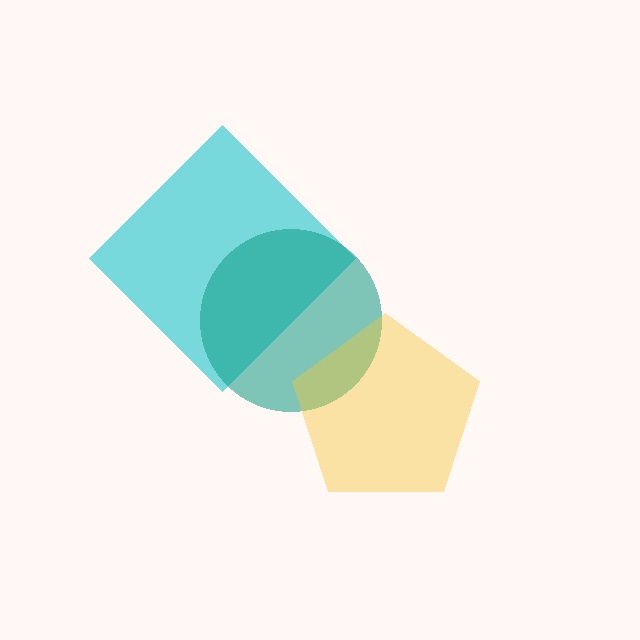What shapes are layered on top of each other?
The layered shapes are: a cyan diamond, a teal circle, a yellow pentagon.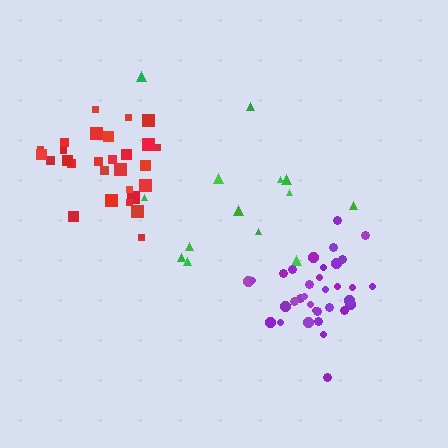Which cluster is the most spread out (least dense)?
Green.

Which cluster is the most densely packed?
Purple.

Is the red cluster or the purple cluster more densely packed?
Purple.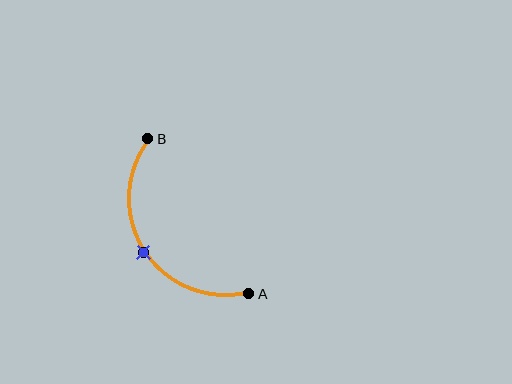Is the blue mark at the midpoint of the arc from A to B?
Yes. The blue mark lies on the arc at equal arc-length from both A and B — it is the arc midpoint.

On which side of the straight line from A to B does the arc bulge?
The arc bulges to the left of the straight line connecting A and B.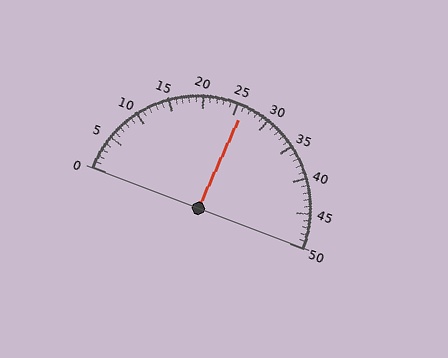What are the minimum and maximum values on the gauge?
The gauge ranges from 0 to 50.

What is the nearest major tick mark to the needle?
The nearest major tick mark is 25.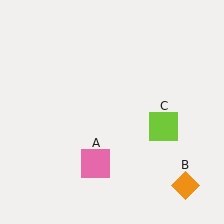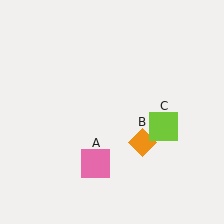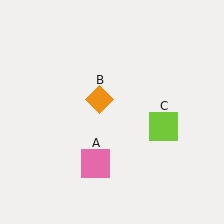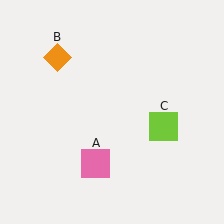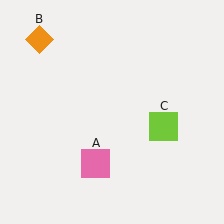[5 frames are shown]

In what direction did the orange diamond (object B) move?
The orange diamond (object B) moved up and to the left.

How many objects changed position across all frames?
1 object changed position: orange diamond (object B).